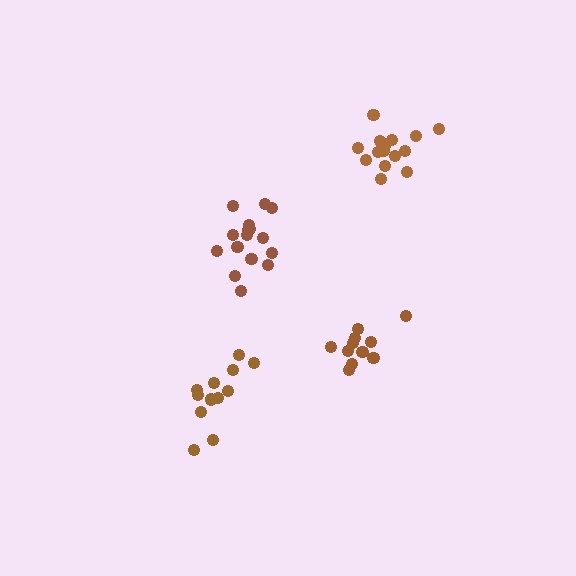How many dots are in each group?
Group 1: 16 dots, Group 2: 11 dots, Group 3: 16 dots, Group 4: 12 dots (55 total).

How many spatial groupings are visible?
There are 4 spatial groupings.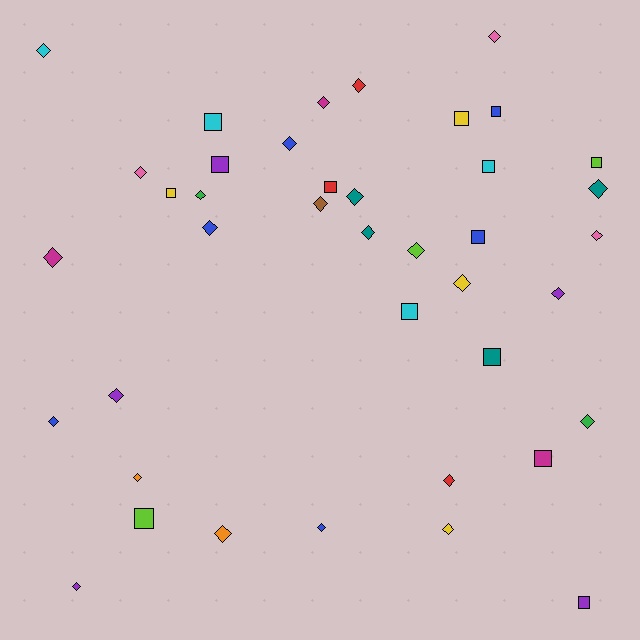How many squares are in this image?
There are 14 squares.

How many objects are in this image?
There are 40 objects.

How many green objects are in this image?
There are 2 green objects.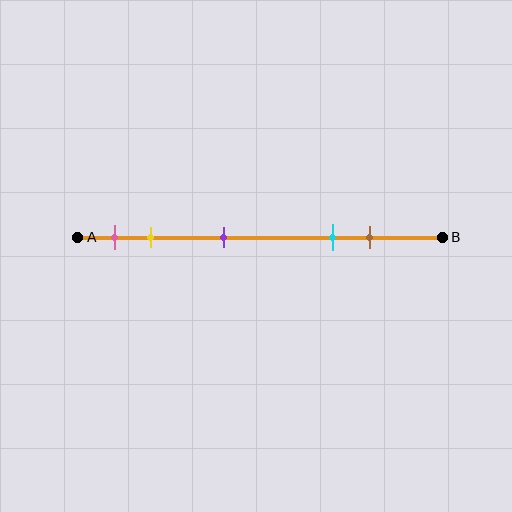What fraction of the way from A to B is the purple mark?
The purple mark is approximately 40% (0.4) of the way from A to B.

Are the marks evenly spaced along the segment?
No, the marks are not evenly spaced.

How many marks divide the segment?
There are 5 marks dividing the segment.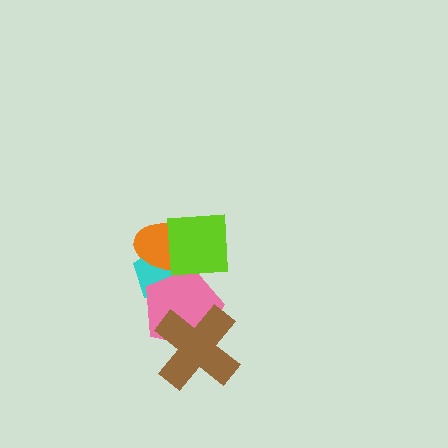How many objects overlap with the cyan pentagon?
3 objects overlap with the cyan pentagon.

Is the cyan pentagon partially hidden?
Yes, it is partially covered by another shape.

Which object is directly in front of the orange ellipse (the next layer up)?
The pink pentagon is directly in front of the orange ellipse.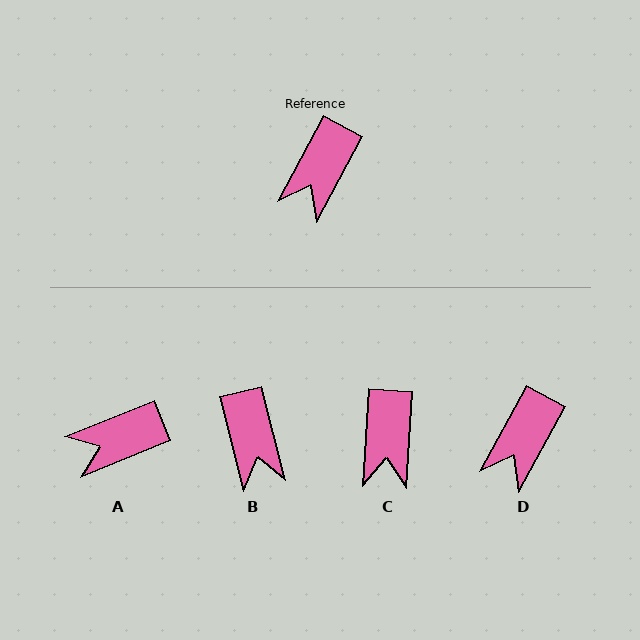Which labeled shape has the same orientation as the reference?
D.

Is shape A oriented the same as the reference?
No, it is off by about 39 degrees.